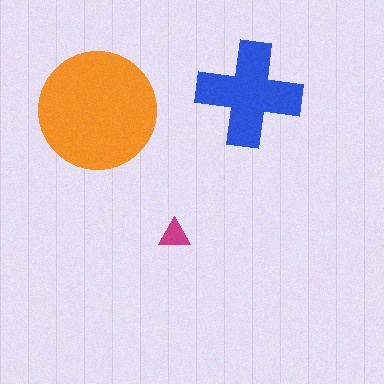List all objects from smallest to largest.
The magenta triangle, the blue cross, the orange circle.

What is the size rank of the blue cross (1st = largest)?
2nd.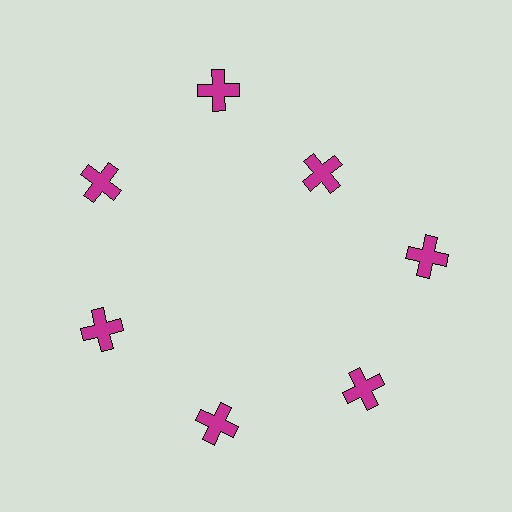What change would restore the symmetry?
The symmetry would be restored by moving it outward, back onto the ring so that all 7 crosses sit at equal angles and equal distance from the center.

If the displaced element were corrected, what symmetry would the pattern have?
It would have 7-fold rotational symmetry — the pattern would map onto itself every 51 degrees.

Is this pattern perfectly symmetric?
No. The 7 magenta crosses are arranged in a ring, but one element near the 1 o'clock position is pulled inward toward the center, breaking the 7-fold rotational symmetry.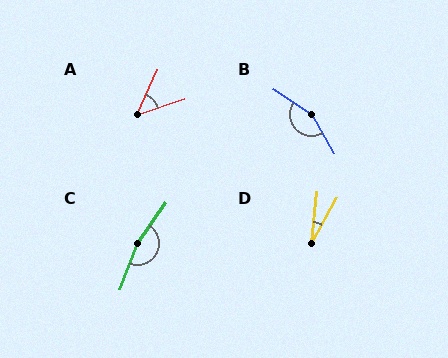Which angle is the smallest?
D, at approximately 23 degrees.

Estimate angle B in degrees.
Approximately 153 degrees.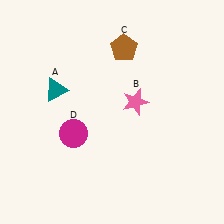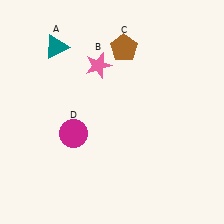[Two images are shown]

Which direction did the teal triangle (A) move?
The teal triangle (A) moved up.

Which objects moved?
The objects that moved are: the teal triangle (A), the pink star (B).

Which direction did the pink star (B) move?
The pink star (B) moved left.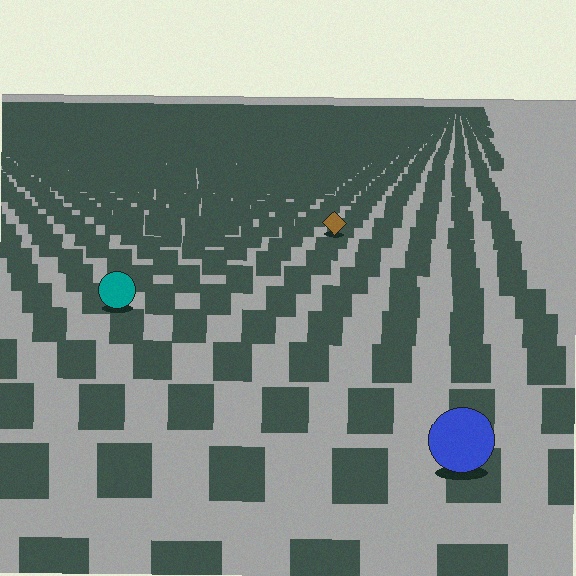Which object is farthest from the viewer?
The brown diamond is farthest from the viewer. It appears smaller and the ground texture around it is denser.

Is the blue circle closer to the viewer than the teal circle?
Yes. The blue circle is closer — you can tell from the texture gradient: the ground texture is coarser near it.